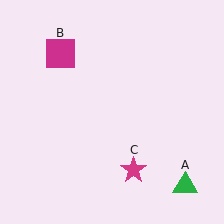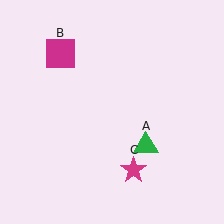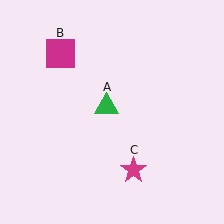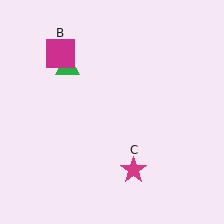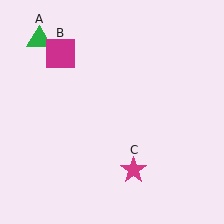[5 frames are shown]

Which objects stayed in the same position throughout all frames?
Magenta square (object B) and magenta star (object C) remained stationary.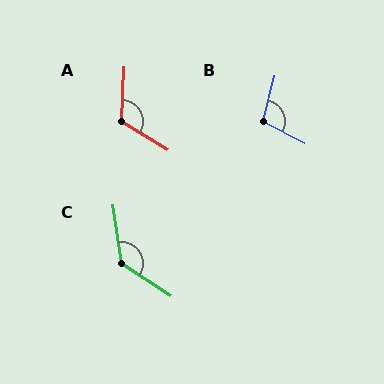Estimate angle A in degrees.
Approximately 119 degrees.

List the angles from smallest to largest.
B (103°), A (119°), C (132°).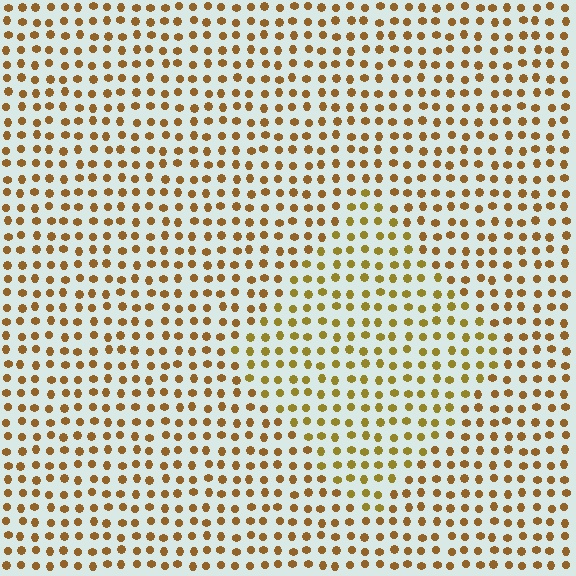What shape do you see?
I see a diamond.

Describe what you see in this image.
The image is filled with small brown elements in a uniform arrangement. A diamond-shaped region is visible where the elements are tinted to a slightly different hue, forming a subtle color boundary.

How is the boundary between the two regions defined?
The boundary is defined purely by a slight shift in hue (about 20 degrees). Spacing, size, and orientation are identical on both sides.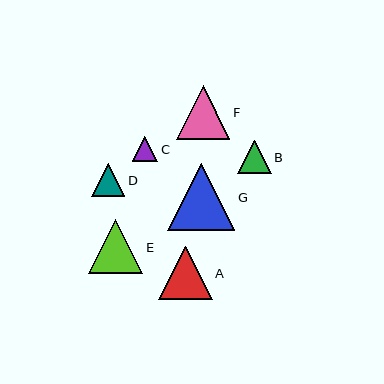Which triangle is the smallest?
Triangle C is the smallest with a size of approximately 26 pixels.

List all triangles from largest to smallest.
From largest to smallest: G, E, F, A, B, D, C.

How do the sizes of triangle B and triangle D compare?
Triangle B and triangle D are approximately the same size.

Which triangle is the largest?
Triangle G is the largest with a size of approximately 67 pixels.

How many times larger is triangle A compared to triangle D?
Triangle A is approximately 1.6 times the size of triangle D.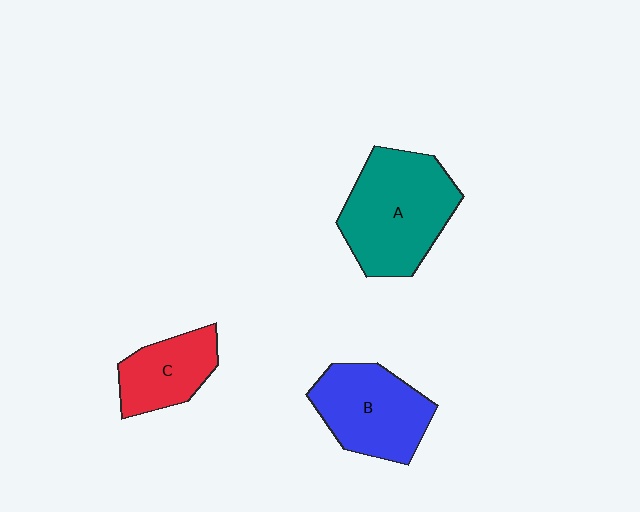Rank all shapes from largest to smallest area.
From largest to smallest: A (teal), B (blue), C (red).